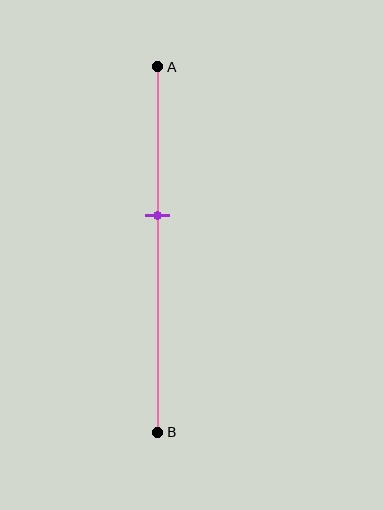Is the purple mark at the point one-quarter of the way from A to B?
No, the mark is at about 40% from A, not at the 25% one-quarter point.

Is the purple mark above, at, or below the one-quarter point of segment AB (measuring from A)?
The purple mark is below the one-quarter point of segment AB.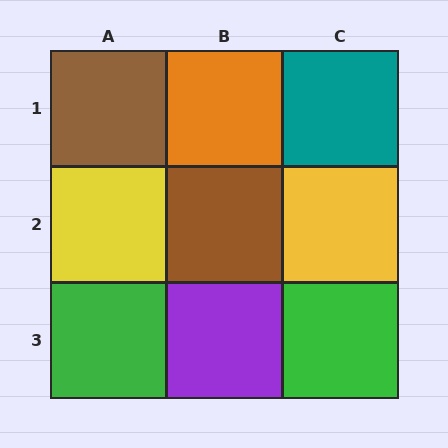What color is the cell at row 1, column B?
Orange.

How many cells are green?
2 cells are green.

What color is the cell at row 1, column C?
Teal.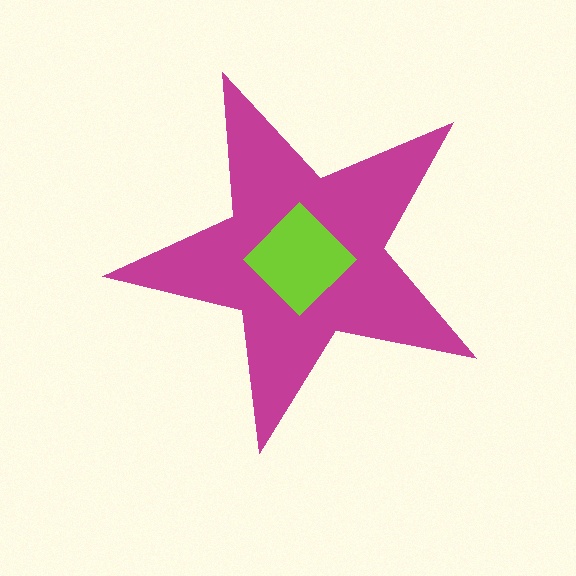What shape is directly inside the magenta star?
The lime diamond.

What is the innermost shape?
The lime diamond.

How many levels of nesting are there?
2.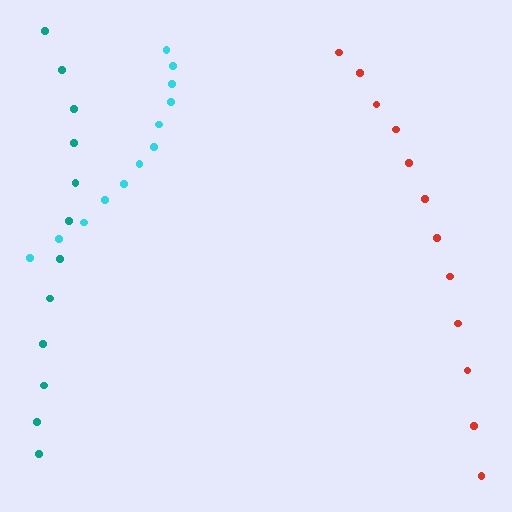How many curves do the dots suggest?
There are 3 distinct paths.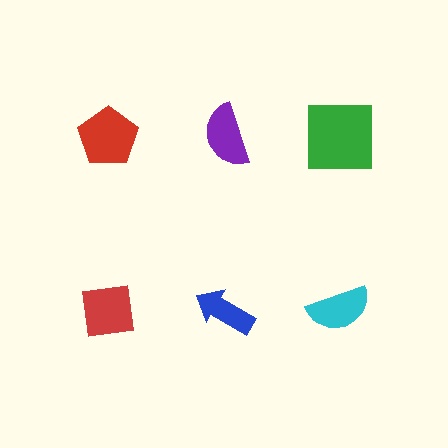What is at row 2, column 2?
A blue arrow.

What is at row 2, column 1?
A red square.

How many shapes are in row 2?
3 shapes.